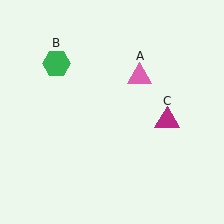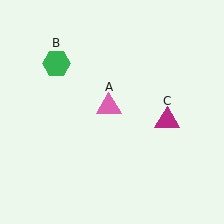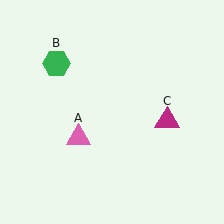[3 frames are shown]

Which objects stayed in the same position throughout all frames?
Green hexagon (object B) and magenta triangle (object C) remained stationary.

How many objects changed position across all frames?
1 object changed position: pink triangle (object A).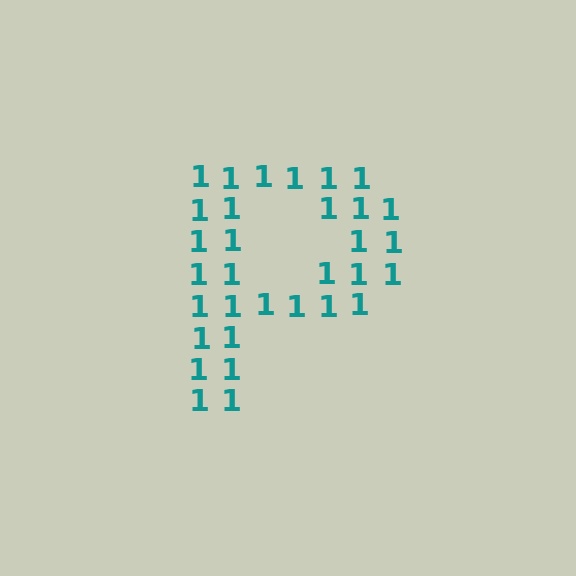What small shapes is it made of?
It is made of small digit 1's.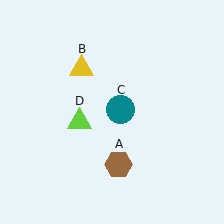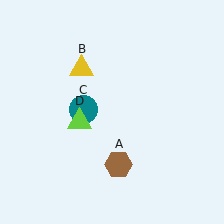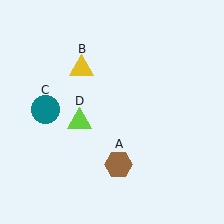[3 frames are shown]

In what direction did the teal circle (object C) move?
The teal circle (object C) moved left.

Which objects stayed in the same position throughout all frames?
Brown hexagon (object A) and yellow triangle (object B) and lime triangle (object D) remained stationary.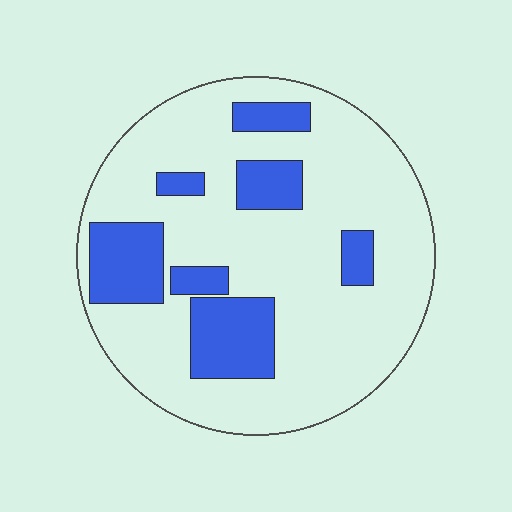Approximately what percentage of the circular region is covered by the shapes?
Approximately 25%.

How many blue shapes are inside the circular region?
7.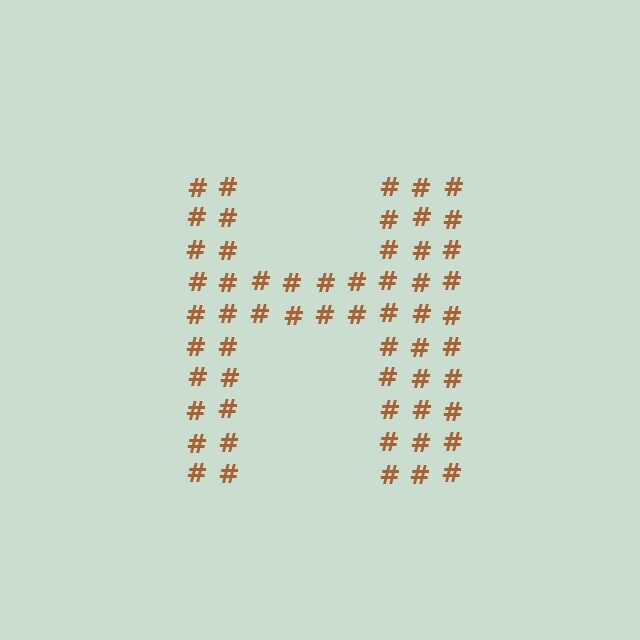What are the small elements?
The small elements are hash symbols.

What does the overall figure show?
The overall figure shows the letter H.